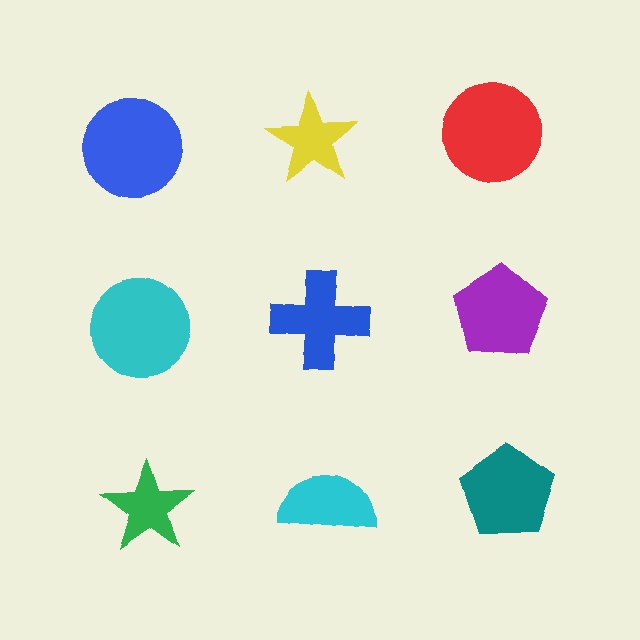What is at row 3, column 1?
A green star.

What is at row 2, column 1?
A cyan circle.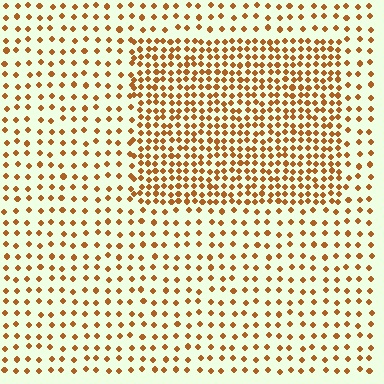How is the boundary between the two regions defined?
The boundary is defined by a change in element density (approximately 2.2x ratio). All elements are the same color, size, and shape.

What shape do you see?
I see a rectangle.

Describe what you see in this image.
The image contains small brown elements arranged at two different densities. A rectangle-shaped region is visible where the elements are more densely packed than the surrounding area.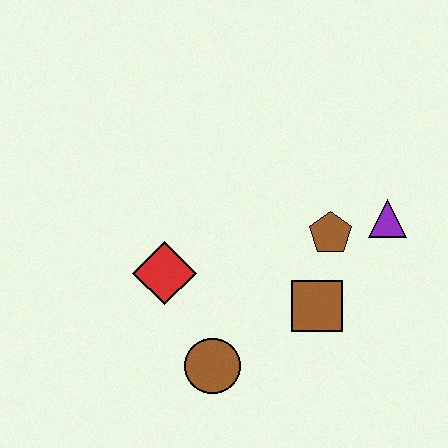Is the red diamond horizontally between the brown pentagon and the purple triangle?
No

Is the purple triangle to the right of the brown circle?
Yes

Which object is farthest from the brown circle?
The purple triangle is farthest from the brown circle.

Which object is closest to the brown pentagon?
The purple triangle is closest to the brown pentagon.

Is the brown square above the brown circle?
Yes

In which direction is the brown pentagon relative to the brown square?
The brown pentagon is above the brown square.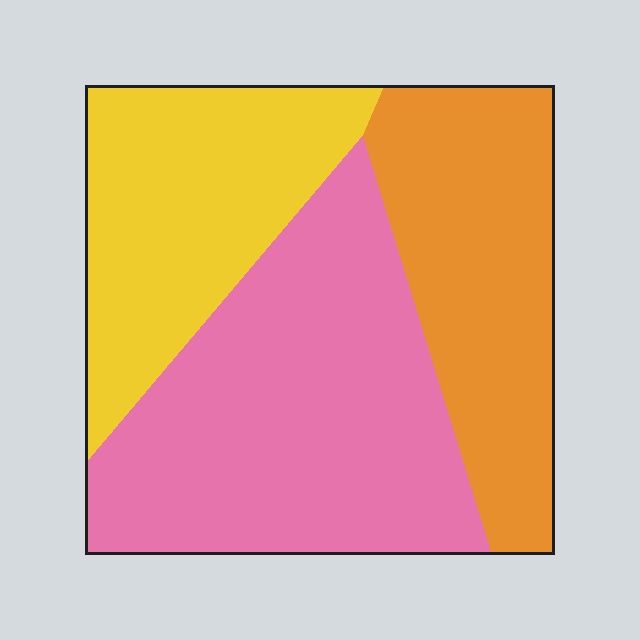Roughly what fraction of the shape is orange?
Orange covers 28% of the shape.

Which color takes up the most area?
Pink, at roughly 45%.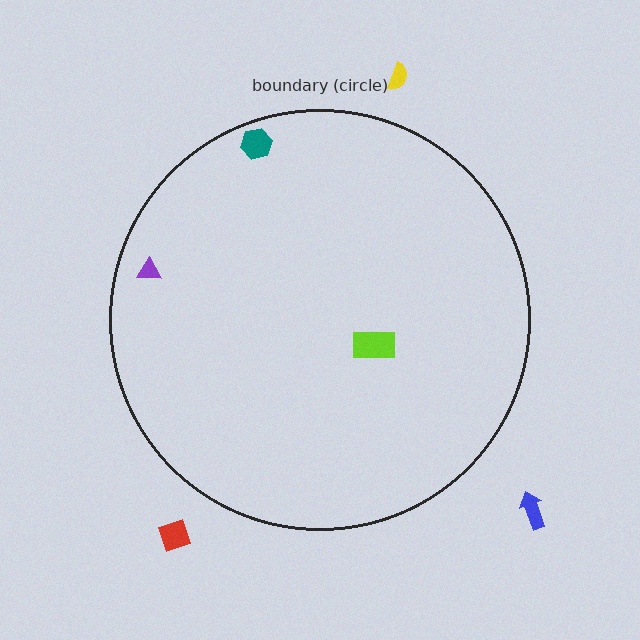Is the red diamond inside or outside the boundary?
Outside.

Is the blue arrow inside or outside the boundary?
Outside.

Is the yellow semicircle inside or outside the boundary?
Outside.